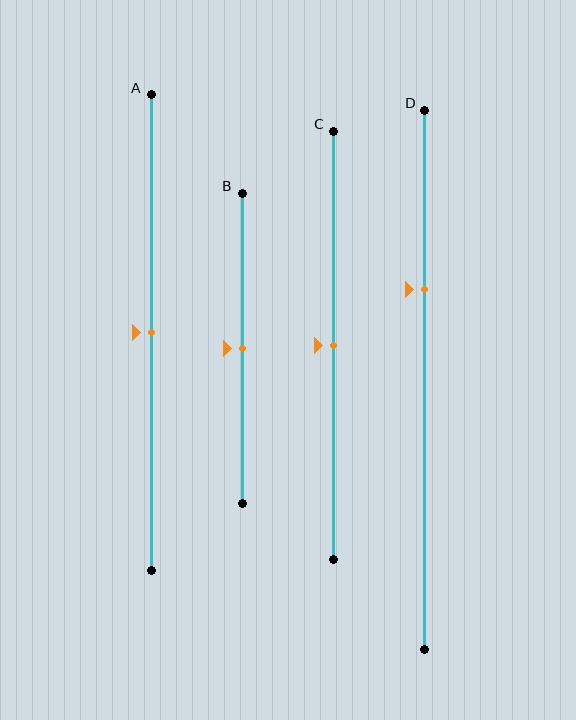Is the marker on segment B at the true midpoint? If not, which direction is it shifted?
Yes, the marker on segment B is at the true midpoint.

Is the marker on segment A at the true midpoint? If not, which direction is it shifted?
Yes, the marker on segment A is at the true midpoint.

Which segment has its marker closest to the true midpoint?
Segment A has its marker closest to the true midpoint.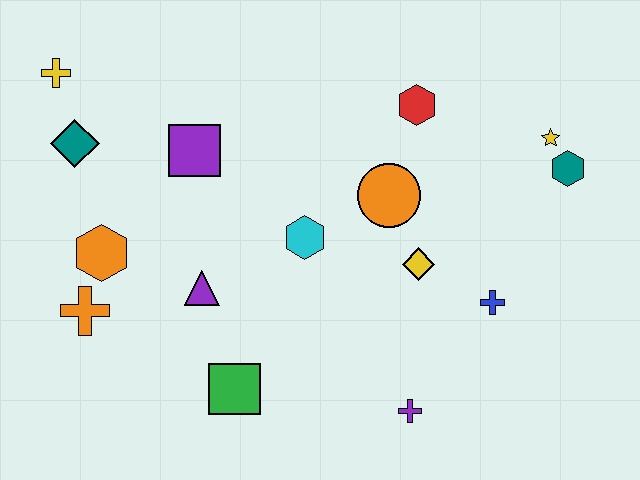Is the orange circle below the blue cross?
No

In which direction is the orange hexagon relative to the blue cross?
The orange hexagon is to the left of the blue cross.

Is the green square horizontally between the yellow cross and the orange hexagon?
No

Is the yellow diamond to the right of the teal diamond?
Yes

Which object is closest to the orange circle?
The yellow diamond is closest to the orange circle.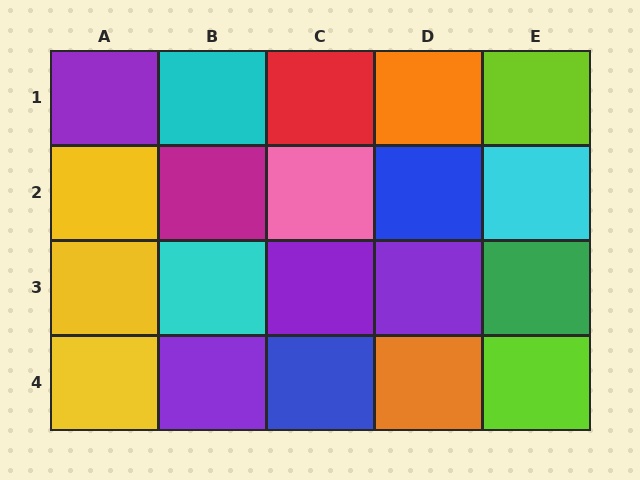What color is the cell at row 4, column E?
Lime.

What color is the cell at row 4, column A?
Yellow.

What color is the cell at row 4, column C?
Blue.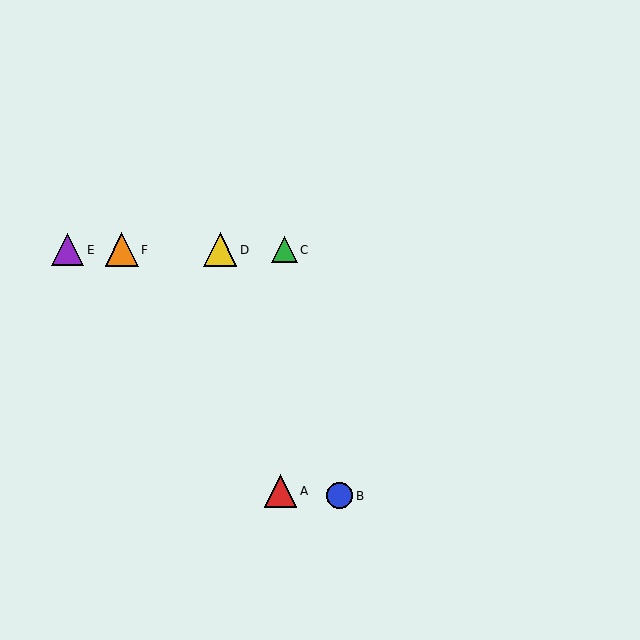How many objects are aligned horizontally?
4 objects (C, D, E, F) are aligned horizontally.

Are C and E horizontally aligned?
Yes, both are at y≈250.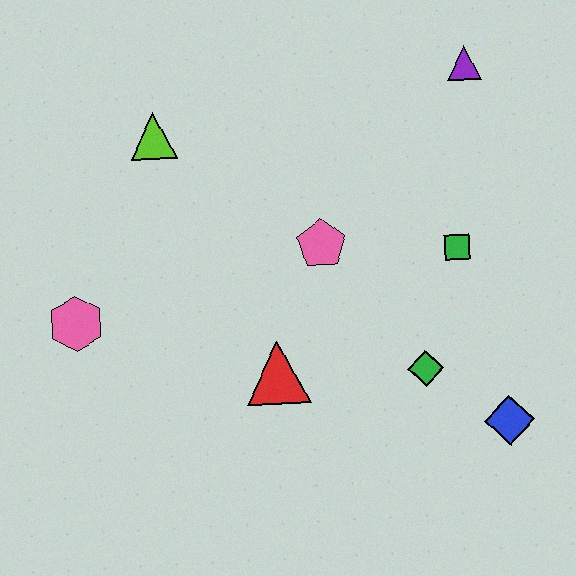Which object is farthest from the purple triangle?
The pink hexagon is farthest from the purple triangle.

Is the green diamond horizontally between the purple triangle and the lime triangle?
Yes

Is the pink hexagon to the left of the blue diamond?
Yes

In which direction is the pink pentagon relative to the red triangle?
The pink pentagon is above the red triangle.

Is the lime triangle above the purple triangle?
No